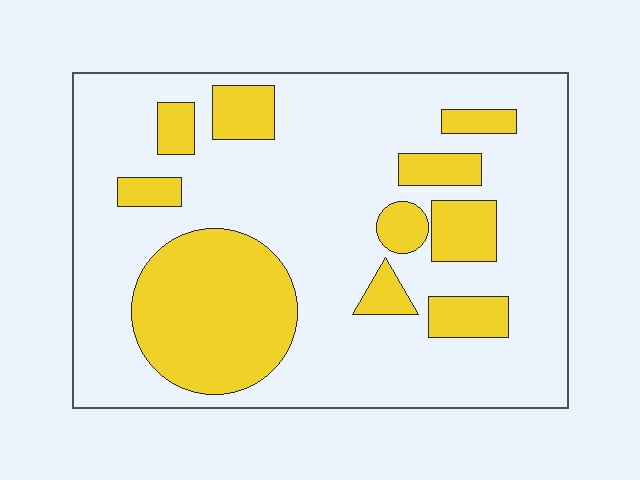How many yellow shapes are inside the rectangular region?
10.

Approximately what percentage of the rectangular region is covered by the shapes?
Approximately 25%.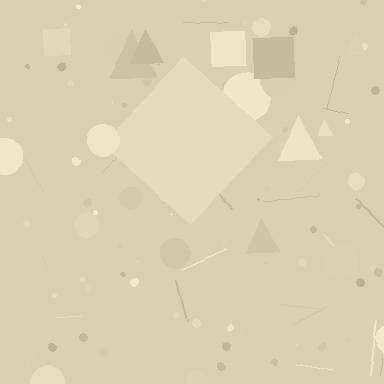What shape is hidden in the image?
A diamond is hidden in the image.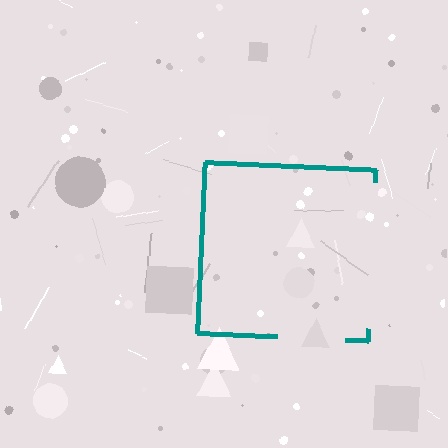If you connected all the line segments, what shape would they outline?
They would outline a square.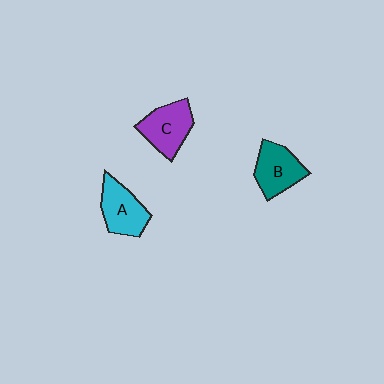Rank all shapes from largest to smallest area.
From largest to smallest: C (purple), A (cyan), B (teal).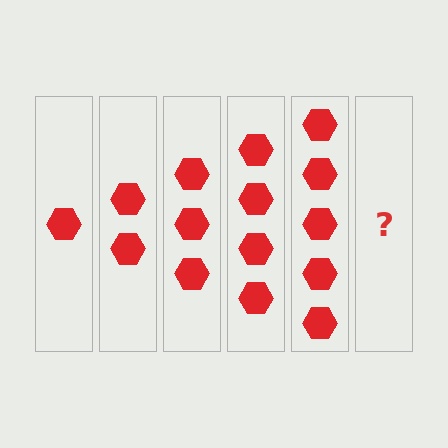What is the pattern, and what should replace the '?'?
The pattern is that each step adds one more hexagon. The '?' should be 6 hexagons.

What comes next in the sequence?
The next element should be 6 hexagons.